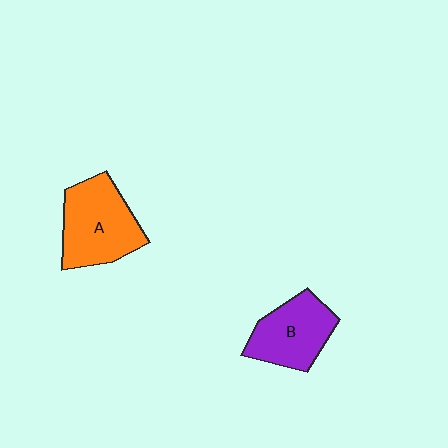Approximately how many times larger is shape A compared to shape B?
Approximately 1.2 times.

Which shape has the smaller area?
Shape B (purple).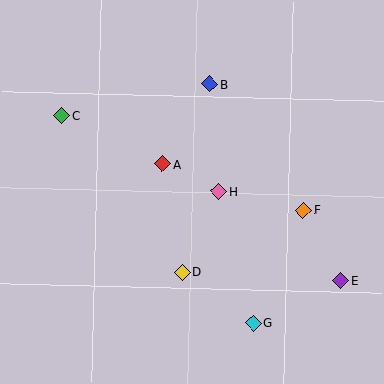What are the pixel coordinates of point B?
Point B is at (209, 84).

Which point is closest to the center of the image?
Point H at (219, 192) is closest to the center.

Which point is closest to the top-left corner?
Point C is closest to the top-left corner.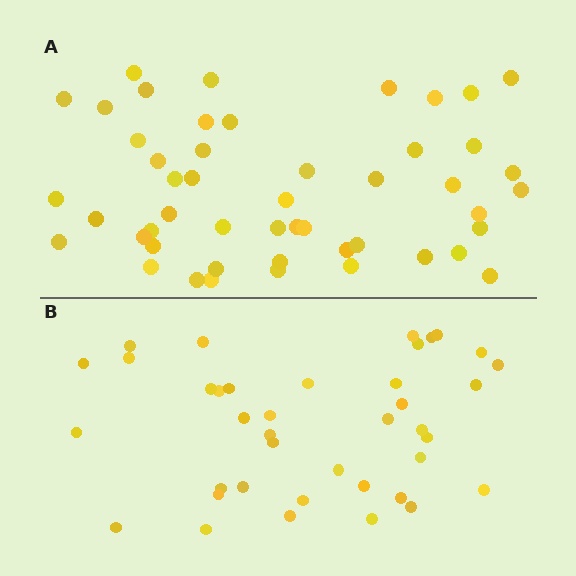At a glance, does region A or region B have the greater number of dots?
Region A (the top region) has more dots.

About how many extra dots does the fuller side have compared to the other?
Region A has roughly 10 or so more dots than region B.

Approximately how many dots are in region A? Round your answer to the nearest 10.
About 50 dots. (The exact count is 49, which rounds to 50.)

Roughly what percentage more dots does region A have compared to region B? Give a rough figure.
About 25% more.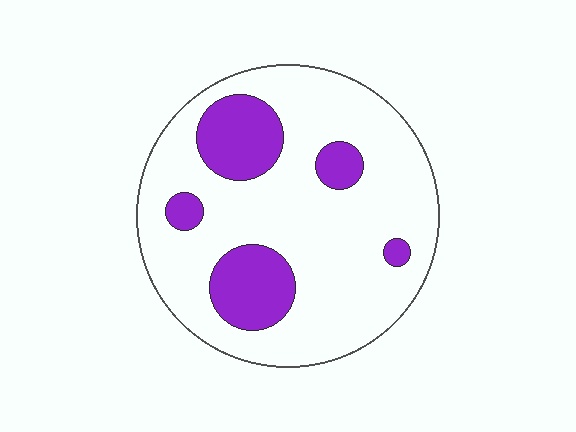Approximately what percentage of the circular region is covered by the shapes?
Approximately 20%.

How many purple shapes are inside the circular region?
5.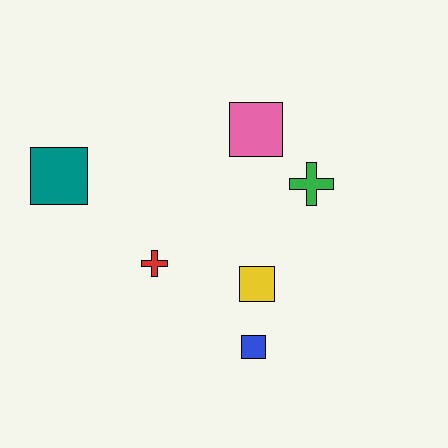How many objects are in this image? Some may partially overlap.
There are 6 objects.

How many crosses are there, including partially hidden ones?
There are 2 crosses.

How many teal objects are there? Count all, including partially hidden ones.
There is 1 teal object.